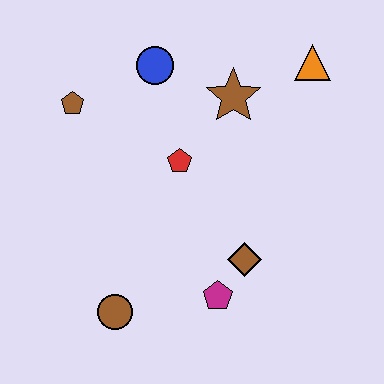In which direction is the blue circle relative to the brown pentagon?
The blue circle is to the right of the brown pentagon.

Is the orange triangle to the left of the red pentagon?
No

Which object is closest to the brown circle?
The magenta pentagon is closest to the brown circle.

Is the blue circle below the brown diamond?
No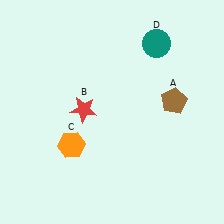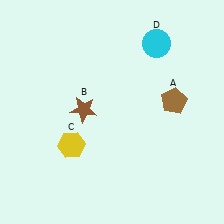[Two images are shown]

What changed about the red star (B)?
In Image 1, B is red. In Image 2, it changed to brown.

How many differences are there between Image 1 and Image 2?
There are 3 differences between the two images.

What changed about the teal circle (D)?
In Image 1, D is teal. In Image 2, it changed to cyan.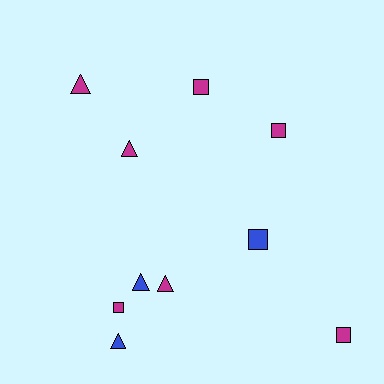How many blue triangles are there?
There are 2 blue triangles.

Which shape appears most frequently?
Square, with 5 objects.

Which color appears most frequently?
Magenta, with 7 objects.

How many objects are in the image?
There are 10 objects.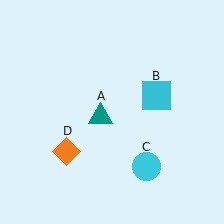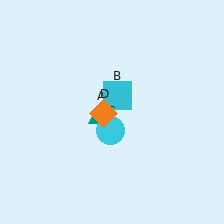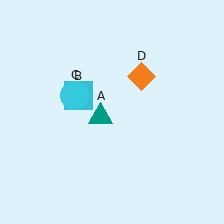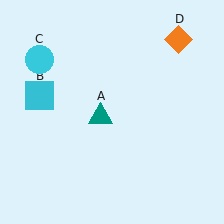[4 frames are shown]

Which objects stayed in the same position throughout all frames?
Teal triangle (object A) remained stationary.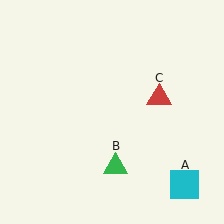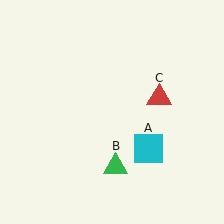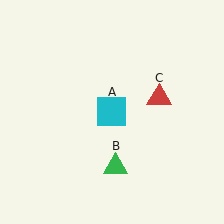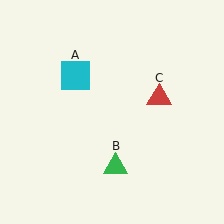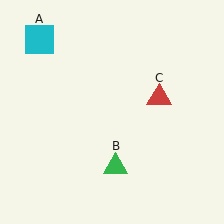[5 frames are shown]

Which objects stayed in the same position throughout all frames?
Green triangle (object B) and red triangle (object C) remained stationary.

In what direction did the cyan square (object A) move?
The cyan square (object A) moved up and to the left.